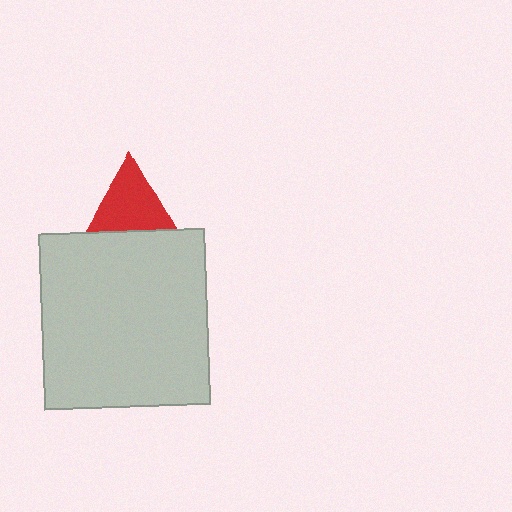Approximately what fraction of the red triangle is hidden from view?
Roughly 39% of the red triangle is hidden behind the light gray rectangle.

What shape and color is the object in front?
The object in front is a light gray rectangle.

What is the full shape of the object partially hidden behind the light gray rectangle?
The partially hidden object is a red triangle.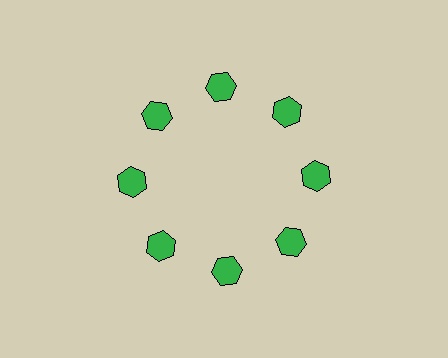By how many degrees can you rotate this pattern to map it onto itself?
The pattern maps onto itself every 45 degrees of rotation.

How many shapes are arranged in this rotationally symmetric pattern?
There are 8 shapes, arranged in 8 groups of 1.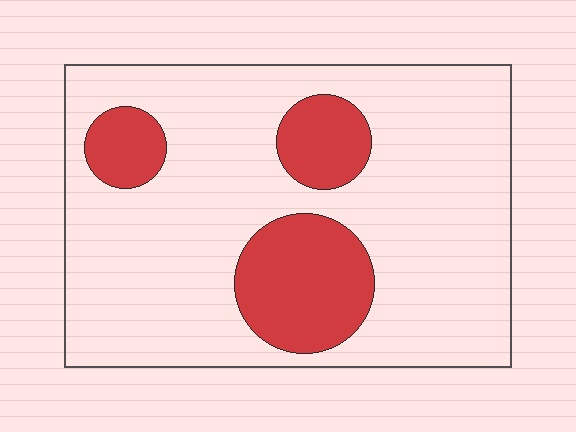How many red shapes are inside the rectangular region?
3.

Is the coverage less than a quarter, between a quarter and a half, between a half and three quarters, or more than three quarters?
Less than a quarter.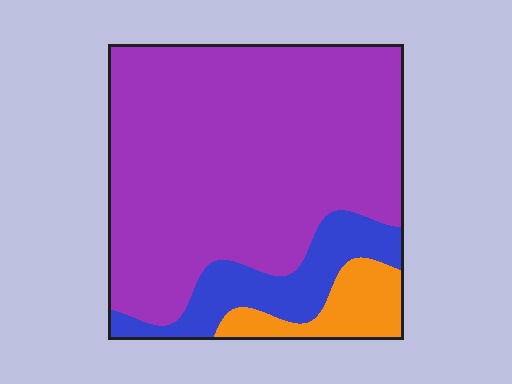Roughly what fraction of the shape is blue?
Blue takes up about one sixth (1/6) of the shape.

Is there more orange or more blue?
Blue.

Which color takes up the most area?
Purple, at roughly 75%.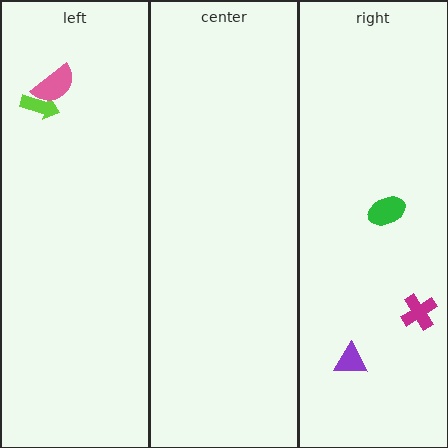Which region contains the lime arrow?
The left region.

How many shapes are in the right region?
3.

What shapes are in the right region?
The purple triangle, the magenta cross, the green ellipse.